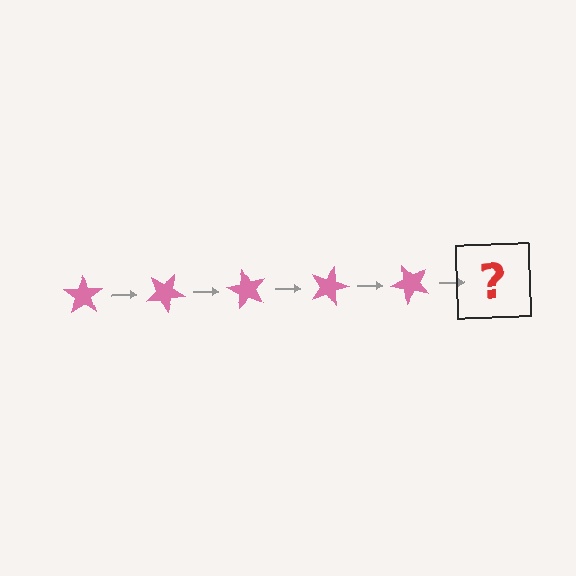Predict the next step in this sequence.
The next step is a pink star rotated 150 degrees.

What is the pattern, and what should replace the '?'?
The pattern is that the star rotates 30 degrees each step. The '?' should be a pink star rotated 150 degrees.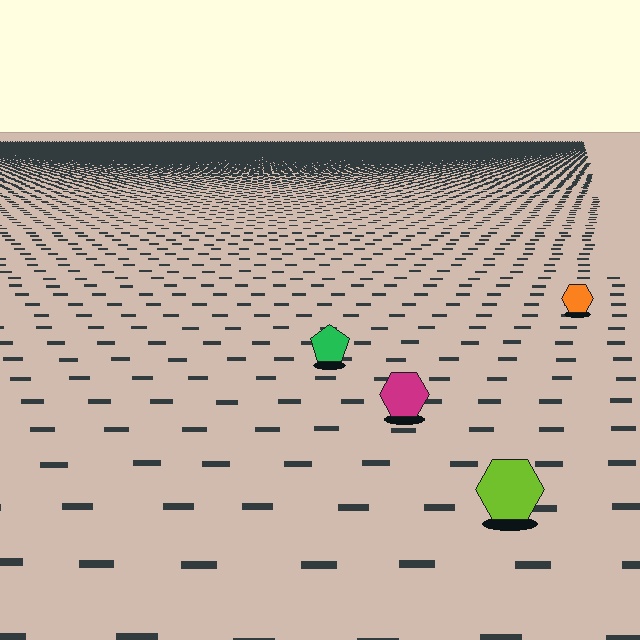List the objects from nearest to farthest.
From nearest to farthest: the lime hexagon, the magenta hexagon, the green pentagon, the orange hexagon.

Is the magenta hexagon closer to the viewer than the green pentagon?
Yes. The magenta hexagon is closer — you can tell from the texture gradient: the ground texture is coarser near it.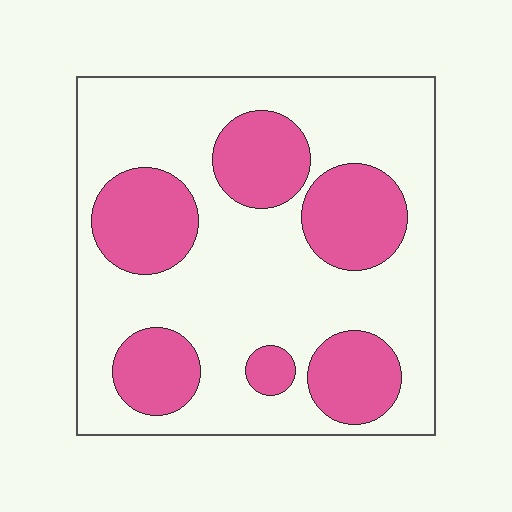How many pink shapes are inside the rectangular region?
6.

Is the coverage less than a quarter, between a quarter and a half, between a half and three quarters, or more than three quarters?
Between a quarter and a half.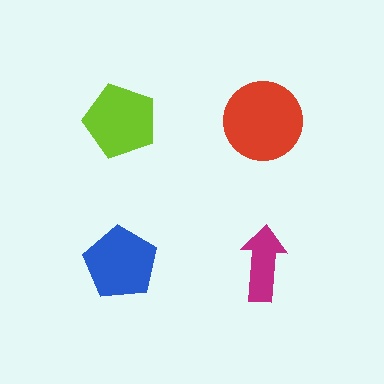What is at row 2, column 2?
A magenta arrow.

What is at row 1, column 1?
A lime pentagon.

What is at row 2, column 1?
A blue pentagon.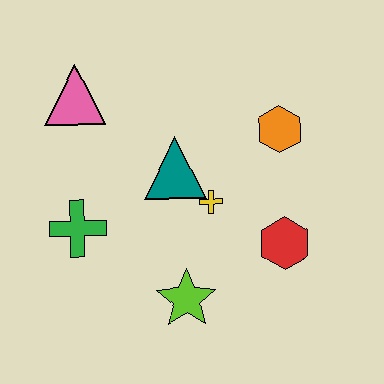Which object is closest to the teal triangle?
The yellow cross is closest to the teal triangle.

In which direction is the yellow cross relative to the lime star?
The yellow cross is above the lime star.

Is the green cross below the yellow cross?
Yes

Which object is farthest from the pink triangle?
The red hexagon is farthest from the pink triangle.